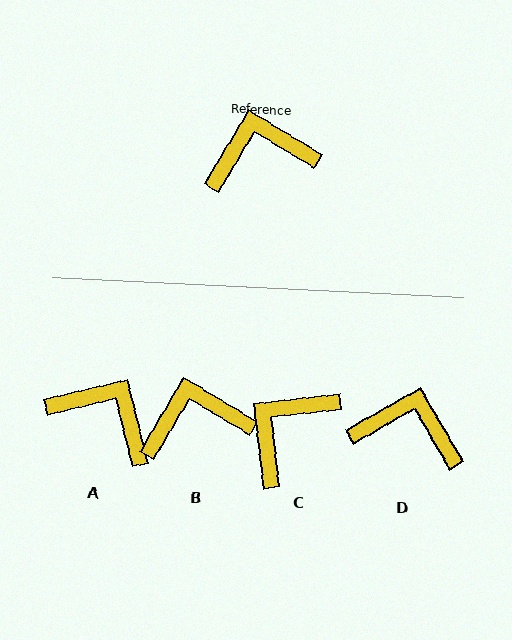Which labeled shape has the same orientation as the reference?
B.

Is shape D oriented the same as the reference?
No, it is off by about 29 degrees.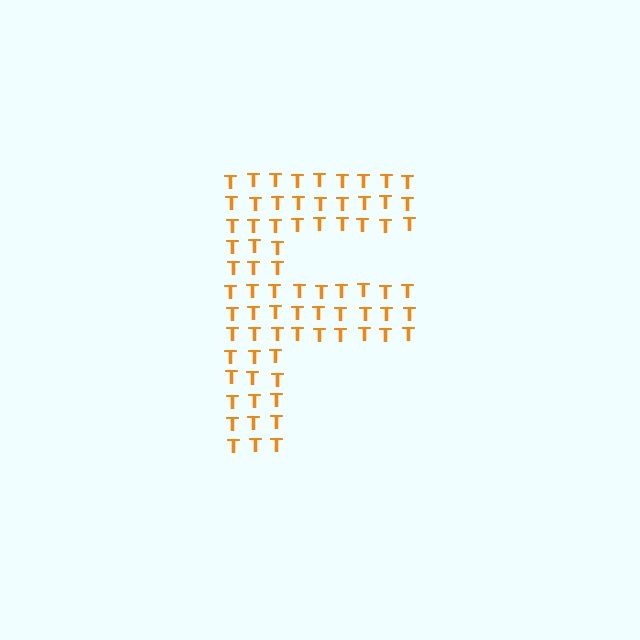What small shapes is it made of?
It is made of small letter T's.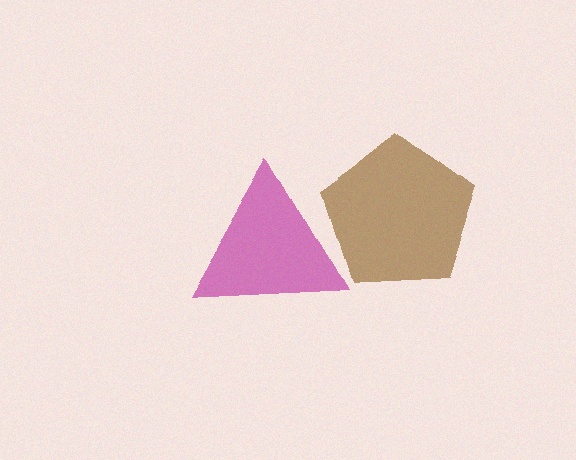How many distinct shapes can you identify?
There are 2 distinct shapes: a brown pentagon, a magenta triangle.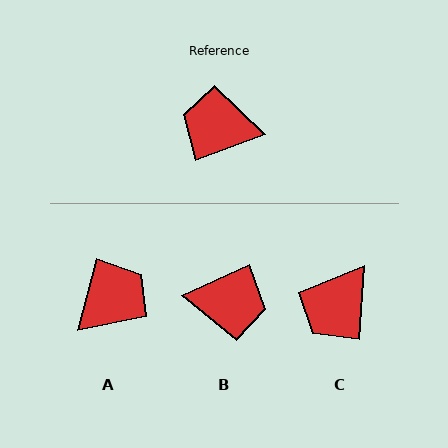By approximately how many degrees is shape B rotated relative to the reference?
Approximately 175 degrees clockwise.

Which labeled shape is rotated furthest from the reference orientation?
B, about 175 degrees away.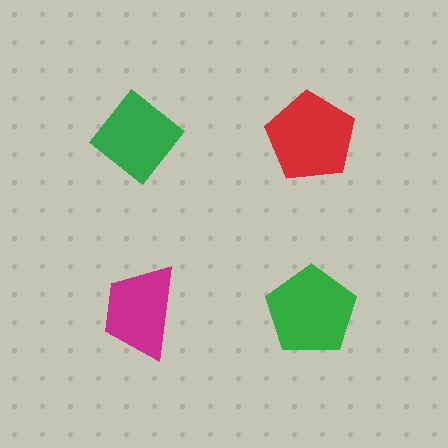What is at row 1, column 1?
A green diamond.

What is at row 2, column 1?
A magenta trapezoid.